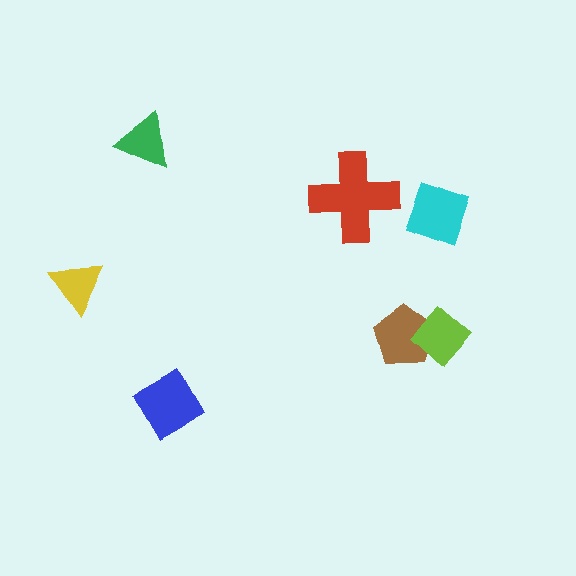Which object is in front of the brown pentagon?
The lime diamond is in front of the brown pentagon.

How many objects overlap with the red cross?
0 objects overlap with the red cross.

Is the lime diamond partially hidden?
No, no other shape covers it.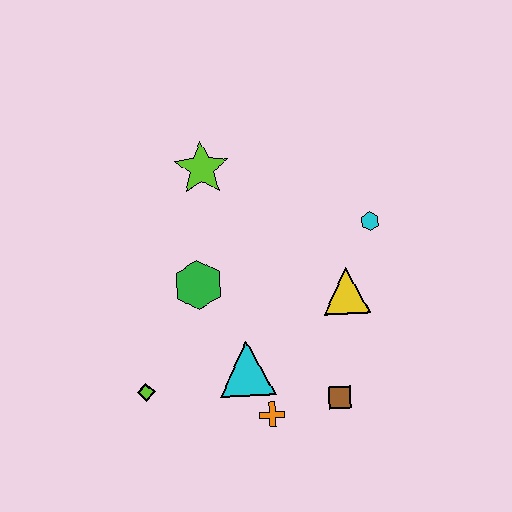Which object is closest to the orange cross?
The cyan triangle is closest to the orange cross.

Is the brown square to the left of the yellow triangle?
Yes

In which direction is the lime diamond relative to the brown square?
The lime diamond is to the left of the brown square.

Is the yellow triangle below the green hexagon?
Yes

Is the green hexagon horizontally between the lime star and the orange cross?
No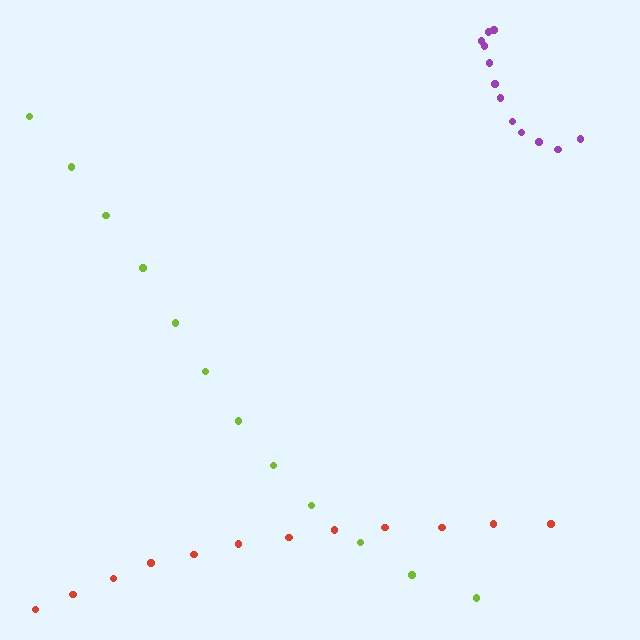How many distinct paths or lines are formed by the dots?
There are 3 distinct paths.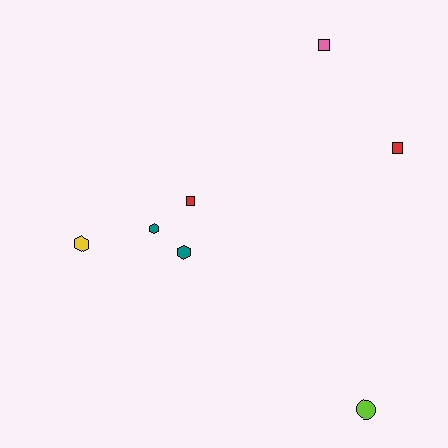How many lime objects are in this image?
There is 1 lime object.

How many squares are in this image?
There are 3 squares.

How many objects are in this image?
There are 7 objects.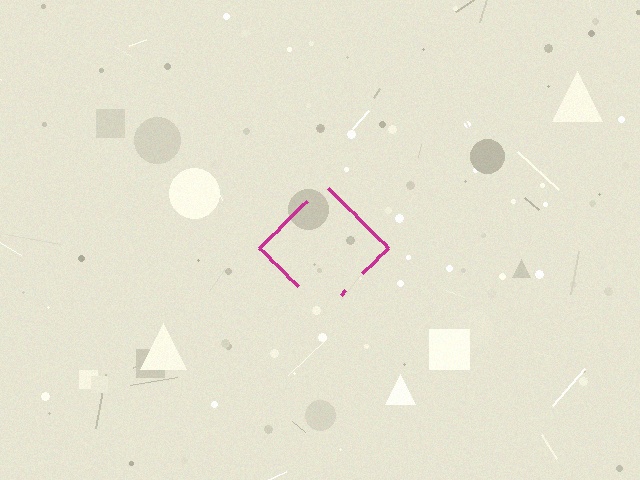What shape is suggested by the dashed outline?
The dashed outline suggests a diamond.